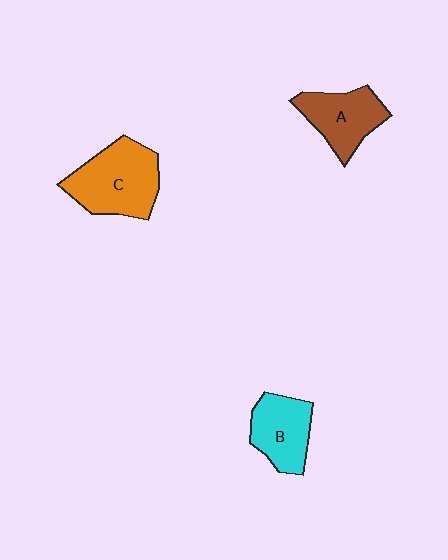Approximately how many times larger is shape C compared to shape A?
Approximately 1.3 times.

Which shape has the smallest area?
Shape B (cyan).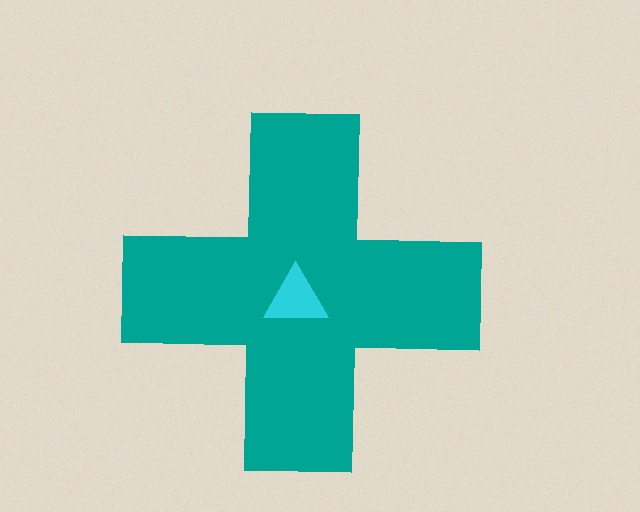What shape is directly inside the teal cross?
The cyan triangle.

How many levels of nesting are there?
2.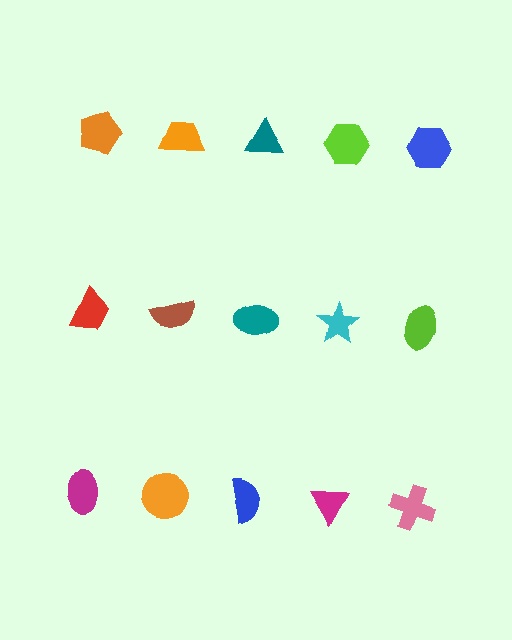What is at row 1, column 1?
An orange pentagon.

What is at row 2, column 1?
A red trapezoid.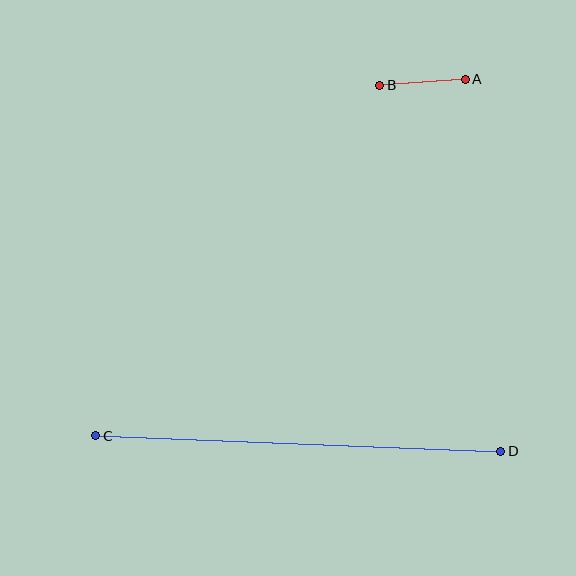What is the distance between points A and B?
The distance is approximately 86 pixels.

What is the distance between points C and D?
The distance is approximately 405 pixels.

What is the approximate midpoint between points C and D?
The midpoint is at approximately (298, 443) pixels.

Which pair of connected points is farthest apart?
Points C and D are farthest apart.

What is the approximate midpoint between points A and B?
The midpoint is at approximately (422, 82) pixels.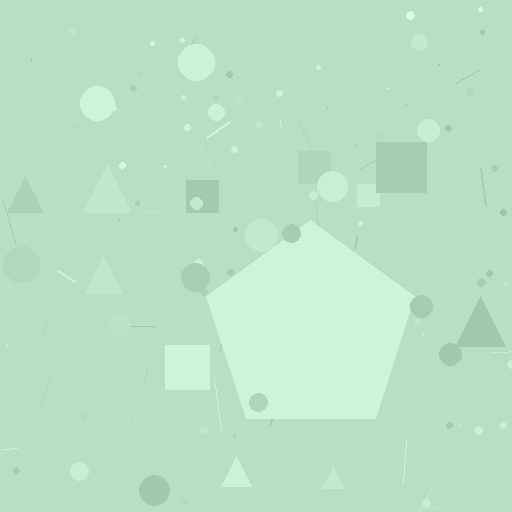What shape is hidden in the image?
A pentagon is hidden in the image.